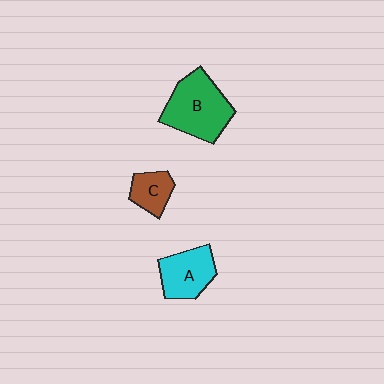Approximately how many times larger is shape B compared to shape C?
Approximately 2.3 times.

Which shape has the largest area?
Shape B (green).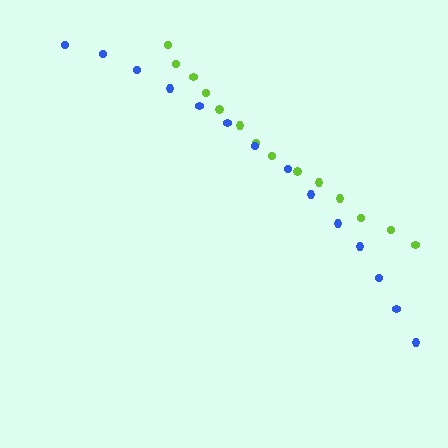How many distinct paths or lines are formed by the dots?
There are 2 distinct paths.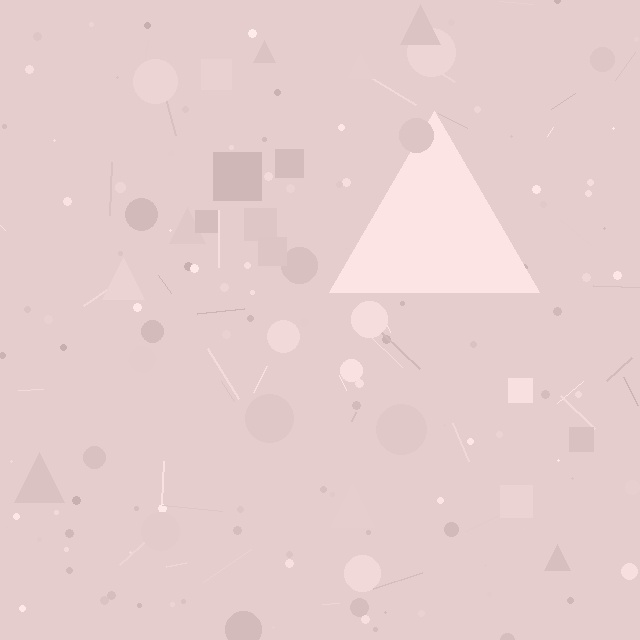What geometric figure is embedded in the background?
A triangle is embedded in the background.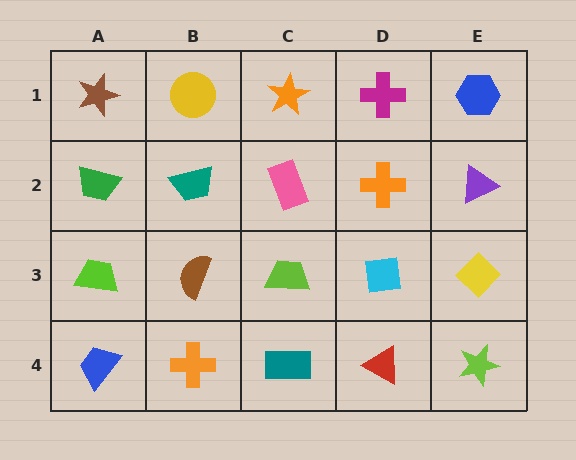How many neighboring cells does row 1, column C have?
3.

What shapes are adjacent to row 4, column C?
A lime trapezoid (row 3, column C), an orange cross (row 4, column B), a red triangle (row 4, column D).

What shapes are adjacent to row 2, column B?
A yellow circle (row 1, column B), a brown semicircle (row 3, column B), a green trapezoid (row 2, column A), a pink rectangle (row 2, column C).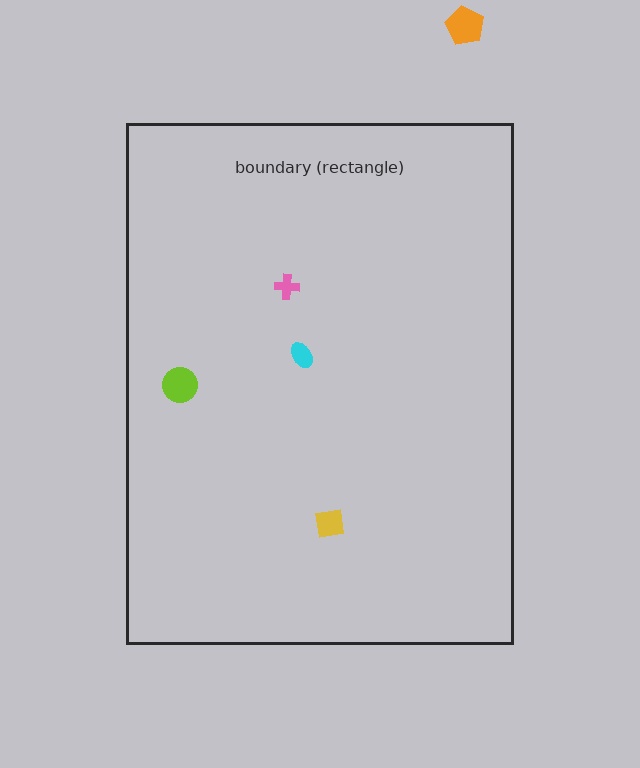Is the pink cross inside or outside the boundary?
Inside.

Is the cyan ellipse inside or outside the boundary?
Inside.